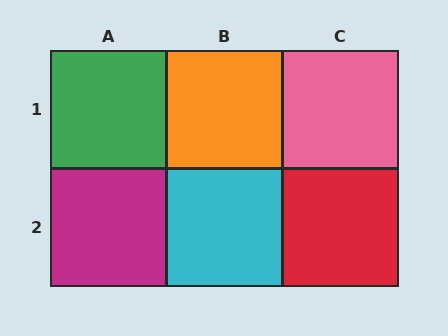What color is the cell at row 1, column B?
Orange.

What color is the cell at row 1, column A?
Green.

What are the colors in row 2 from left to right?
Magenta, cyan, red.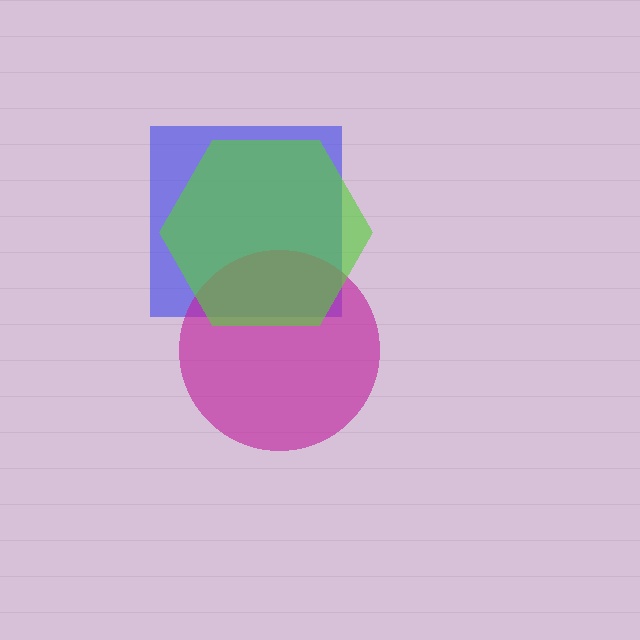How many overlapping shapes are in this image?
There are 3 overlapping shapes in the image.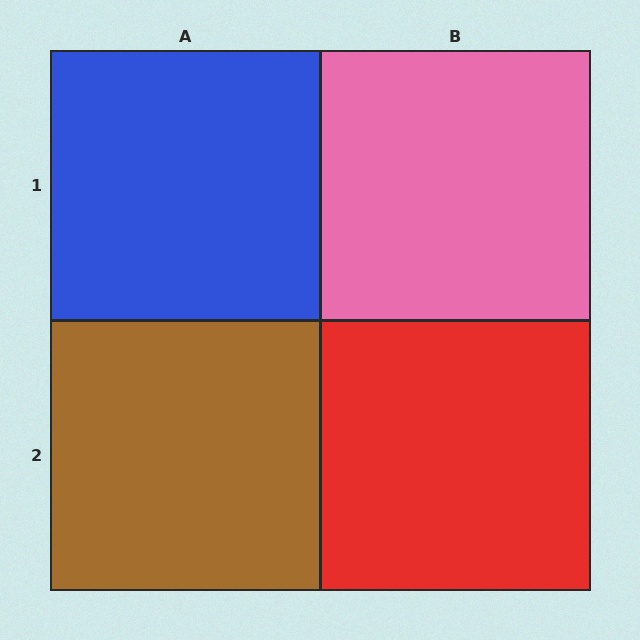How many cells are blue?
1 cell is blue.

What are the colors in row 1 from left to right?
Blue, pink.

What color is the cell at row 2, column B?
Red.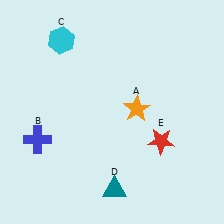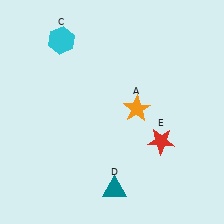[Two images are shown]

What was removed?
The blue cross (B) was removed in Image 2.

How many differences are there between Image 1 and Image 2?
There is 1 difference between the two images.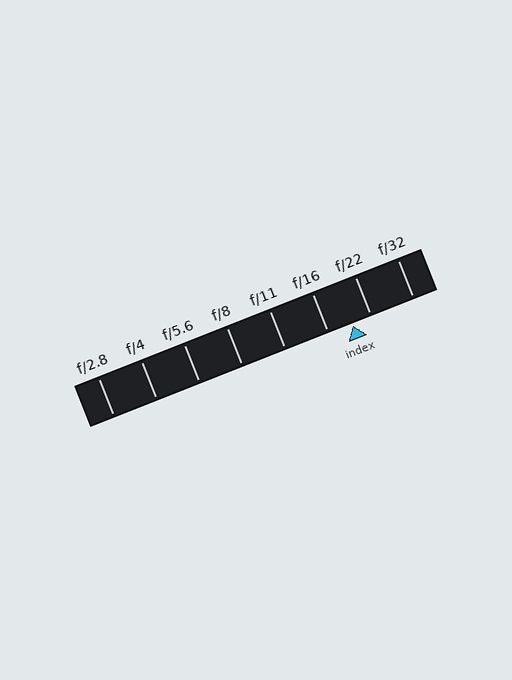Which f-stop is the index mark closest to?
The index mark is closest to f/22.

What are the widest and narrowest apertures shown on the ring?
The widest aperture shown is f/2.8 and the narrowest is f/32.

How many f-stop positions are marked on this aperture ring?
There are 8 f-stop positions marked.